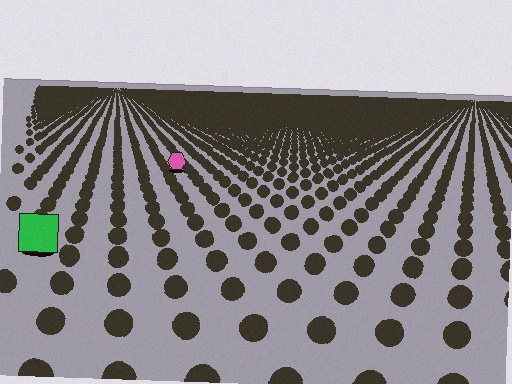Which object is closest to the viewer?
The green square is closest. The texture marks near it are larger and more spread out.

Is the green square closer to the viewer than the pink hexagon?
Yes. The green square is closer — you can tell from the texture gradient: the ground texture is coarser near it.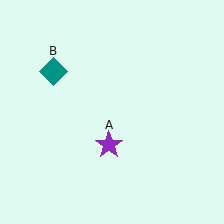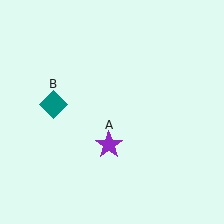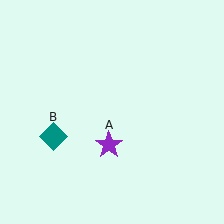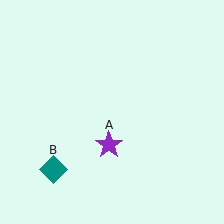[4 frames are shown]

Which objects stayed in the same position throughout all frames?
Purple star (object A) remained stationary.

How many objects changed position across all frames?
1 object changed position: teal diamond (object B).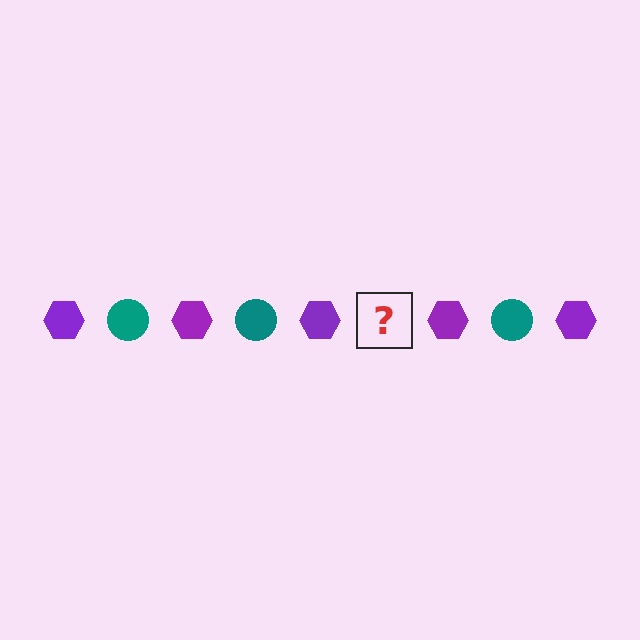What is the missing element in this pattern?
The missing element is a teal circle.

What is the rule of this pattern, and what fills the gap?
The rule is that the pattern alternates between purple hexagon and teal circle. The gap should be filled with a teal circle.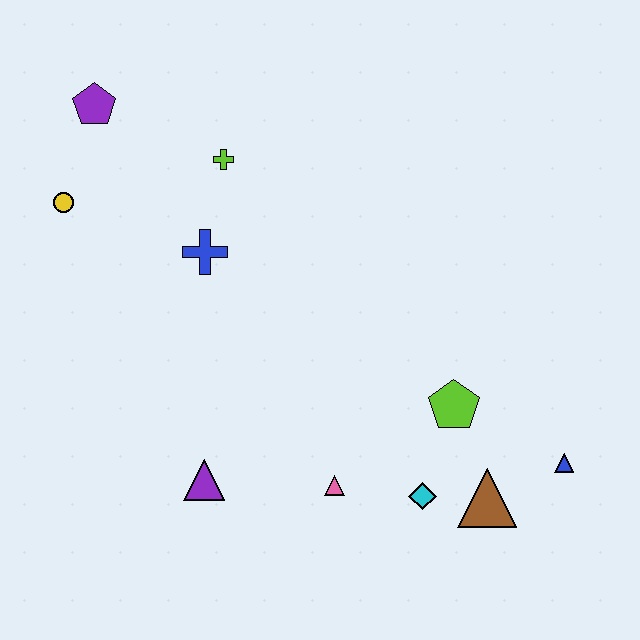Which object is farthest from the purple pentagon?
The blue triangle is farthest from the purple pentagon.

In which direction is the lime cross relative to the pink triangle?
The lime cross is above the pink triangle.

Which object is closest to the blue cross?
The lime cross is closest to the blue cross.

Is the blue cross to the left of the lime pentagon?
Yes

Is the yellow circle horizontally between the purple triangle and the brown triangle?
No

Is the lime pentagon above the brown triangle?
Yes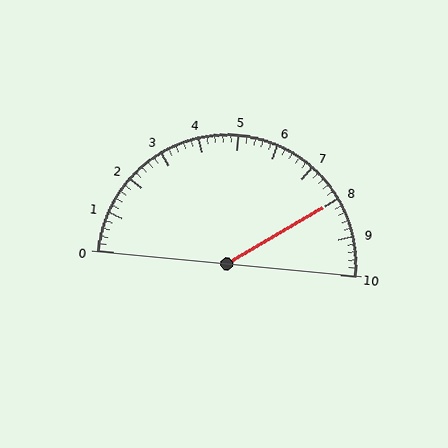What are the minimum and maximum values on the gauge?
The gauge ranges from 0 to 10.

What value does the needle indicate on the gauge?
The needle indicates approximately 8.0.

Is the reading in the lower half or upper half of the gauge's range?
The reading is in the upper half of the range (0 to 10).